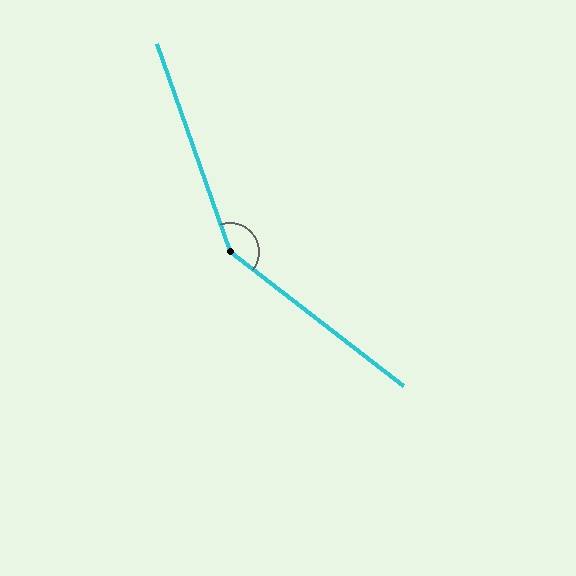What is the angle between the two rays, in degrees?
Approximately 147 degrees.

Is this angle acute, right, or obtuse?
It is obtuse.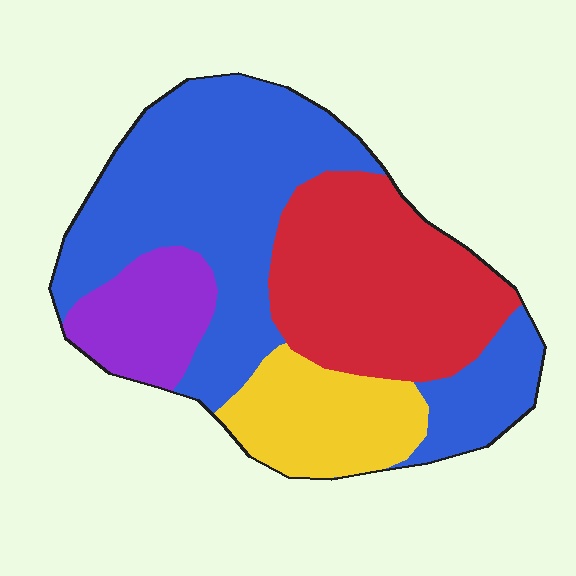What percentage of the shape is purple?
Purple takes up about one eighth (1/8) of the shape.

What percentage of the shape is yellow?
Yellow takes up less than a quarter of the shape.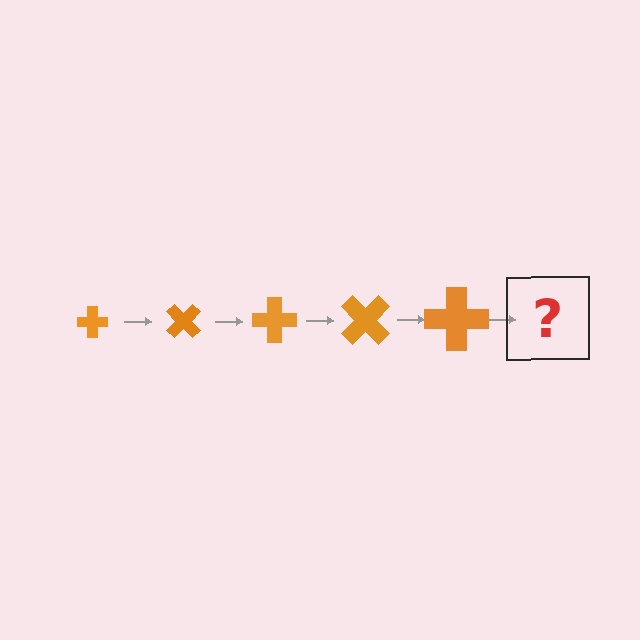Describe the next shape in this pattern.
It should be a cross, larger than the previous one and rotated 225 degrees from the start.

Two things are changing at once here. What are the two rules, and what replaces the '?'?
The two rules are that the cross grows larger each step and it rotates 45 degrees each step. The '?' should be a cross, larger than the previous one and rotated 225 degrees from the start.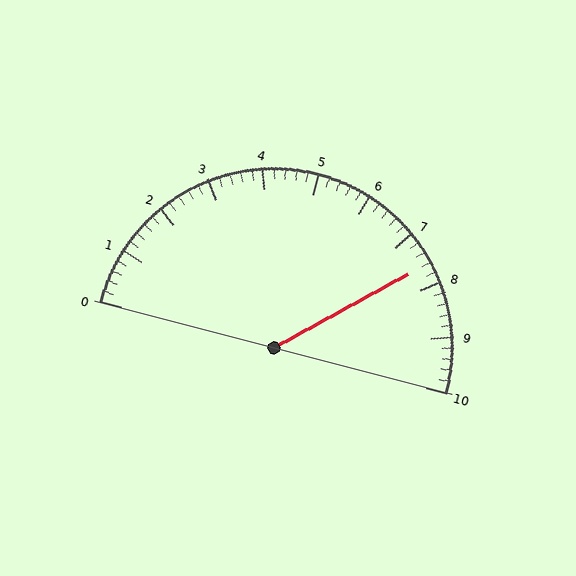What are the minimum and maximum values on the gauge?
The gauge ranges from 0 to 10.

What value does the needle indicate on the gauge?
The needle indicates approximately 7.6.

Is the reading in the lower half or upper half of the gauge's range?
The reading is in the upper half of the range (0 to 10).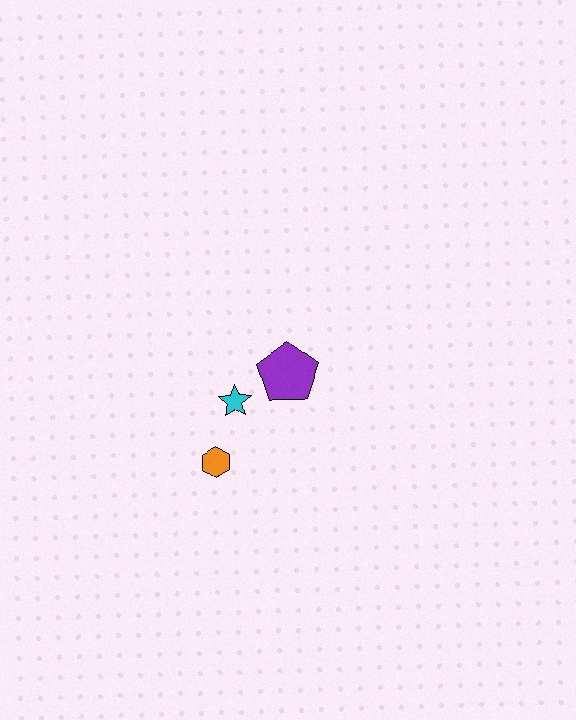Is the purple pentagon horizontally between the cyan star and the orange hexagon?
No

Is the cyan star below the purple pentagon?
Yes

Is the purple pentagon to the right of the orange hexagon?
Yes